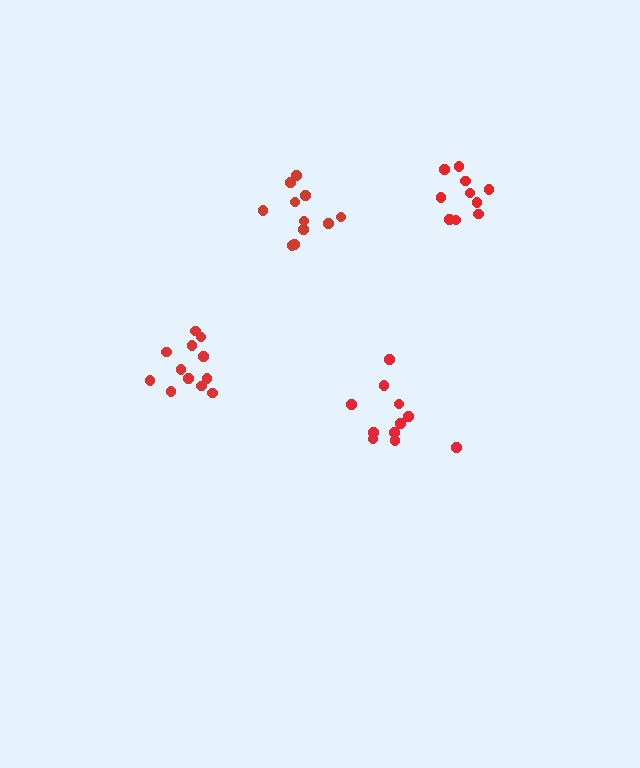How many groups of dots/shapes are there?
There are 4 groups.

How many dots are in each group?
Group 1: 11 dots, Group 2: 10 dots, Group 3: 11 dots, Group 4: 12 dots (44 total).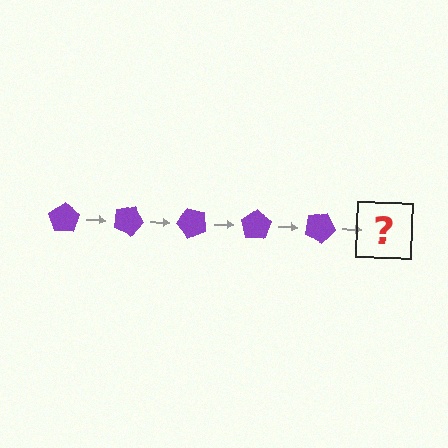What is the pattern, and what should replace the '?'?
The pattern is that the pentagon rotates 25 degrees each step. The '?' should be a purple pentagon rotated 125 degrees.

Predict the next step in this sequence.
The next step is a purple pentagon rotated 125 degrees.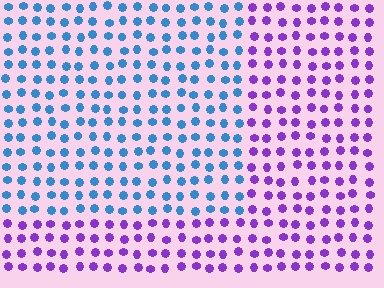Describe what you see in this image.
The image is filled with small purple elements in a uniform arrangement. A rectangle-shaped region is visible where the elements are tinted to a slightly different hue, forming a subtle color boundary.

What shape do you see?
I see a rectangle.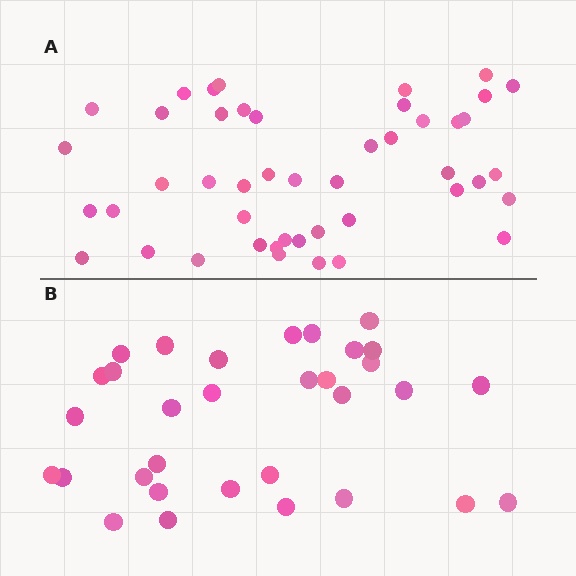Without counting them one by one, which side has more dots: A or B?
Region A (the top region) has more dots.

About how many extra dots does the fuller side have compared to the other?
Region A has approximately 15 more dots than region B.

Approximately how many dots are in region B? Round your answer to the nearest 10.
About 30 dots. (The exact count is 32, which rounds to 30.)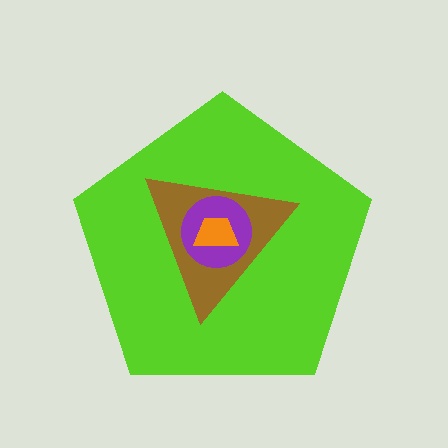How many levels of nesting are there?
4.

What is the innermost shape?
The orange trapezoid.